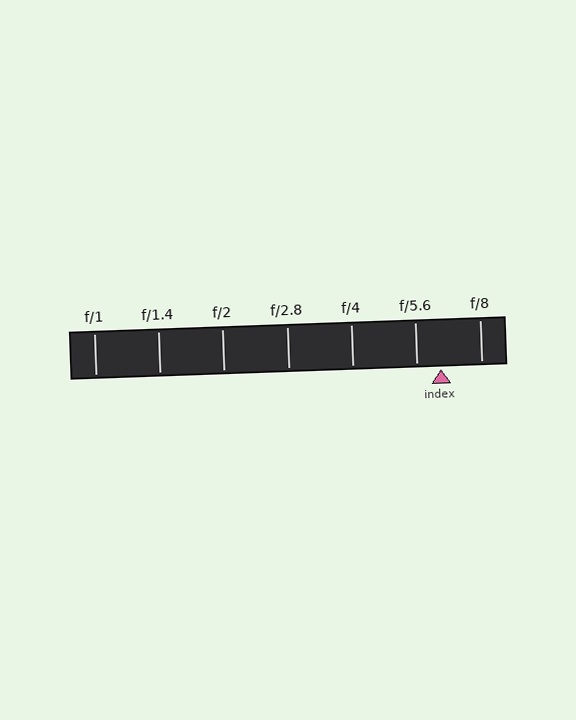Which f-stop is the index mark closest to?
The index mark is closest to f/5.6.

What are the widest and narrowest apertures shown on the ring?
The widest aperture shown is f/1 and the narrowest is f/8.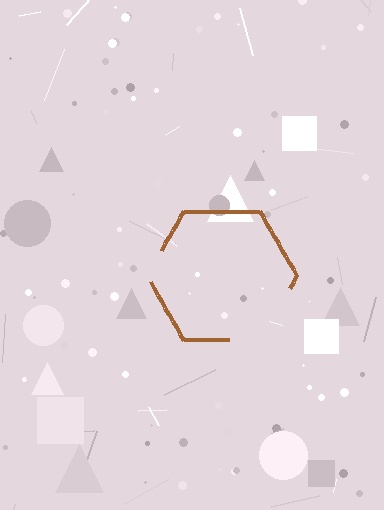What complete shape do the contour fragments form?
The contour fragments form a hexagon.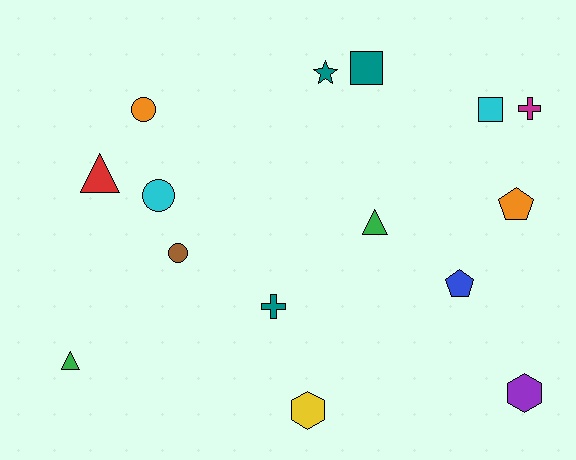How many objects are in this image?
There are 15 objects.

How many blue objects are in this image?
There is 1 blue object.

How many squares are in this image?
There are 2 squares.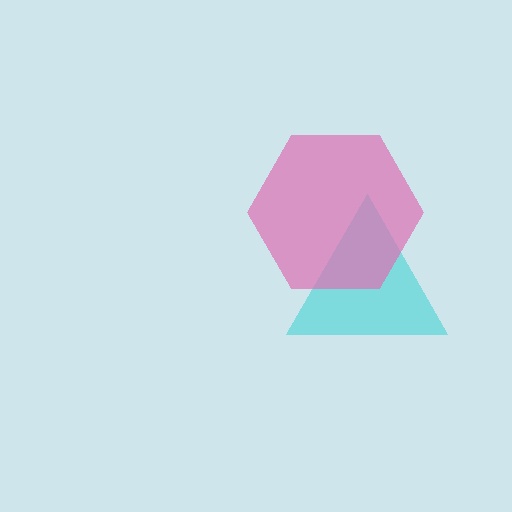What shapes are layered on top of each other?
The layered shapes are: a cyan triangle, a pink hexagon.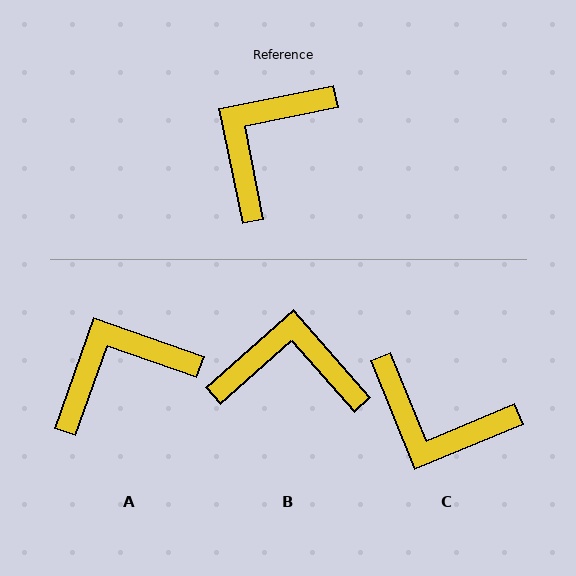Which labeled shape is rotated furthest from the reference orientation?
C, about 101 degrees away.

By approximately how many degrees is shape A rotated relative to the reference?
Approximately 31 degrees clockwise.